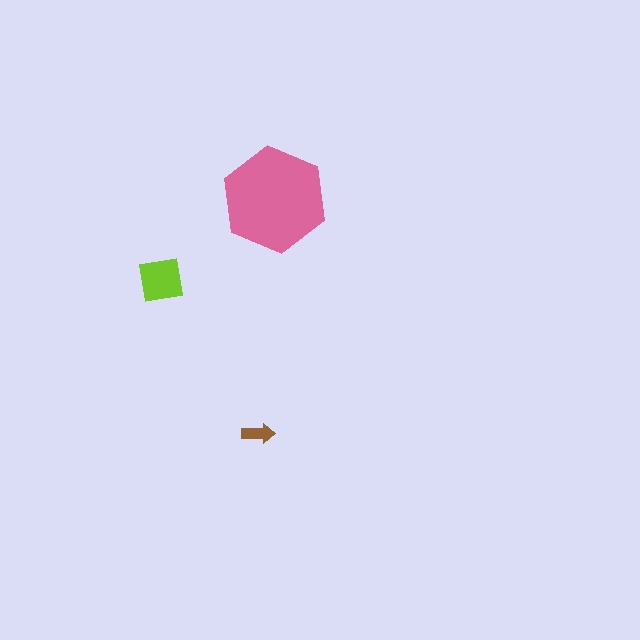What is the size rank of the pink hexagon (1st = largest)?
1st.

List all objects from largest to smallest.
The pink hexagon, the lime square, the brown arrow.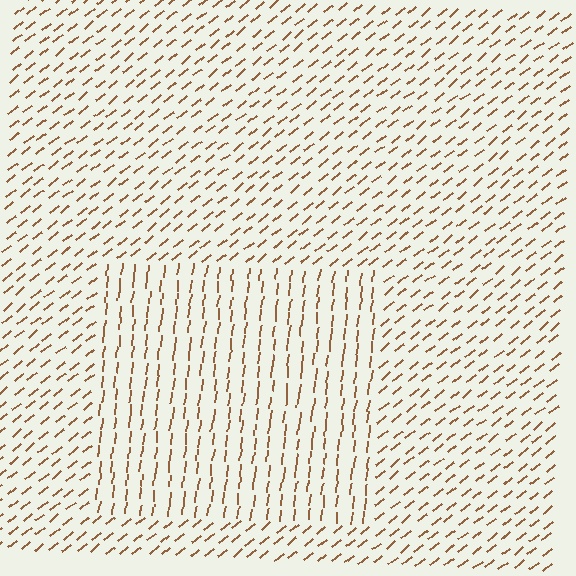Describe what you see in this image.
The image is filled with small brown line segments. A rectangle region in the image has lines oriented differently from the surrounding lines, creating a visible texture boundary.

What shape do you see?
I see a rectangle.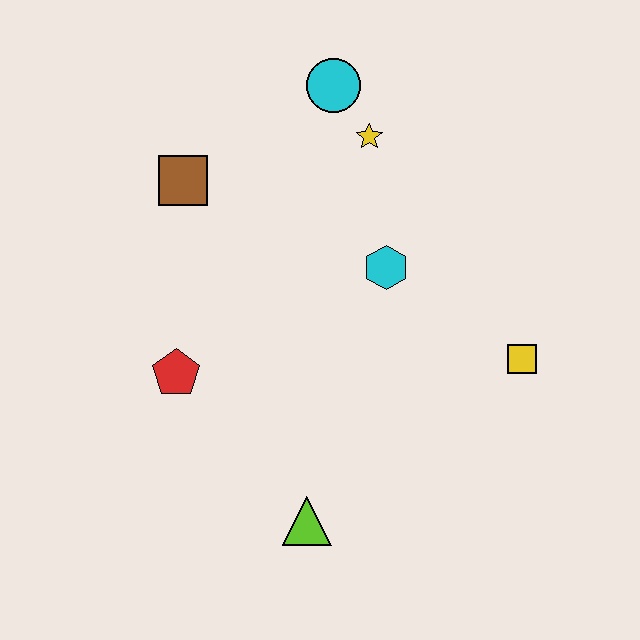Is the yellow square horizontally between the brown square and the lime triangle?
No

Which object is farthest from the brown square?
The yellow square is farthest from the brown square.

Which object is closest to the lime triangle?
The red pentagon is closest to the lime triangle.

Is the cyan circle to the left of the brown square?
No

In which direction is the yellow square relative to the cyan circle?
The yellow square is below the cyan circle.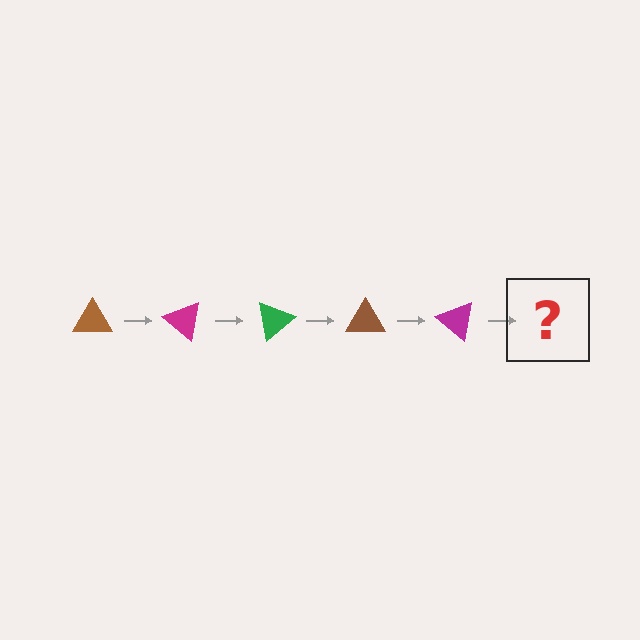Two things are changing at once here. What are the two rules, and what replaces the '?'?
The two rules are that it rotates 40 degrees each step and the color cycles through brown, magenta, and green. The '?' should be a green triangle, rotated 200 degrees from the start.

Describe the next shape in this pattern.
It should be a green triangle, rotated 200 degrees from the start.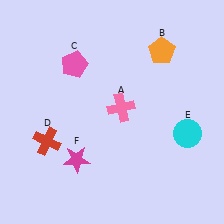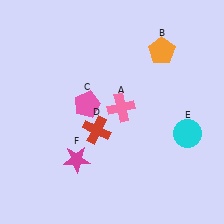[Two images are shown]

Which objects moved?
The objects that moved are: the pink pentagon (C), the red cross (D).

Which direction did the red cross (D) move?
The red cross (D) moved right.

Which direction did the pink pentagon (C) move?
The pink pentagon (C) moved down.